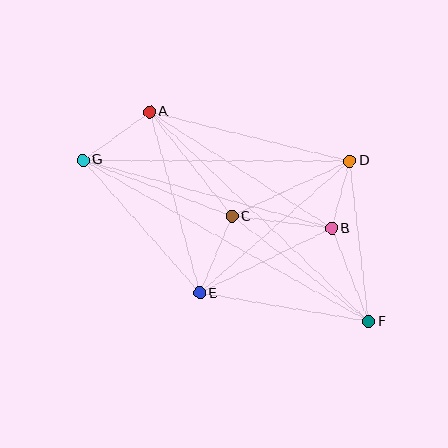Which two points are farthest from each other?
Points F and G are farthest from each other.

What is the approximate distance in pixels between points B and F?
The distance between B and F is approximately 100 pixels.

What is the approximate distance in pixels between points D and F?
The distance between D and F is approximately 162 pixels.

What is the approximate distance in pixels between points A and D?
The distance between A and D is approximately 206 pixels.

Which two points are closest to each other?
Points B and D are closest to each other.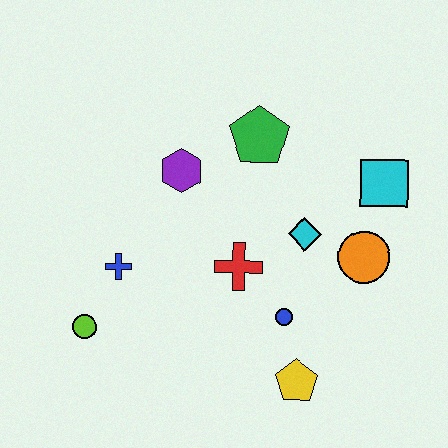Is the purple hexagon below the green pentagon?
Yes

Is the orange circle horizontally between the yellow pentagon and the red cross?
No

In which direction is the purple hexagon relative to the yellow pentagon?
The purple hexagon is above the yellow pentagon.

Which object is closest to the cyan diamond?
The orange circle is closest to the cyan diamond.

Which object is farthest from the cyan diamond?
The lime circle is farthest from the cyan diamond.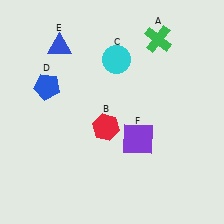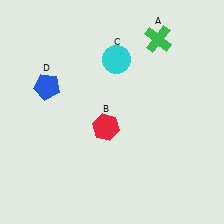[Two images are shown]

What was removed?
The purple square (F), the blue triangle (E) were removed in Image 2.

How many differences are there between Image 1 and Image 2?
There are 2 differences between the two images.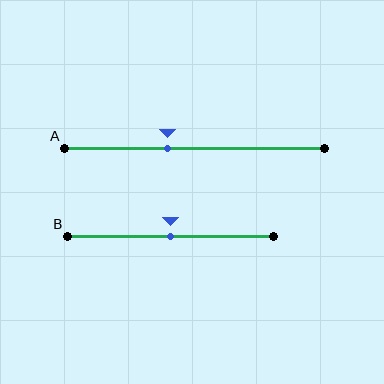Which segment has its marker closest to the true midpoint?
Segment B has its marker closest to the true midpoint.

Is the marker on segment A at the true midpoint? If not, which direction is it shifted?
No, the marker on segment A is shifted to the left by about 10% of the segment length.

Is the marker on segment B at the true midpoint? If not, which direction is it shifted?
Yes, the marker on segment B is at the true midpoint.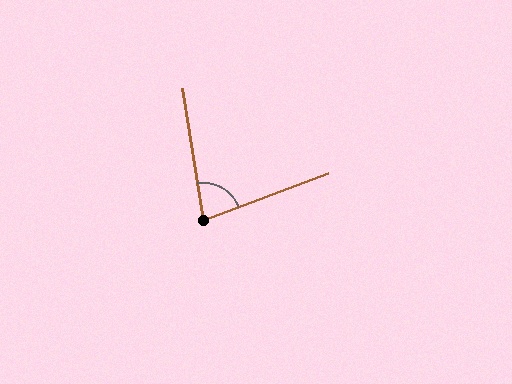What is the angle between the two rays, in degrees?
Approximately 79 degrees.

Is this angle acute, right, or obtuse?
It is acute.